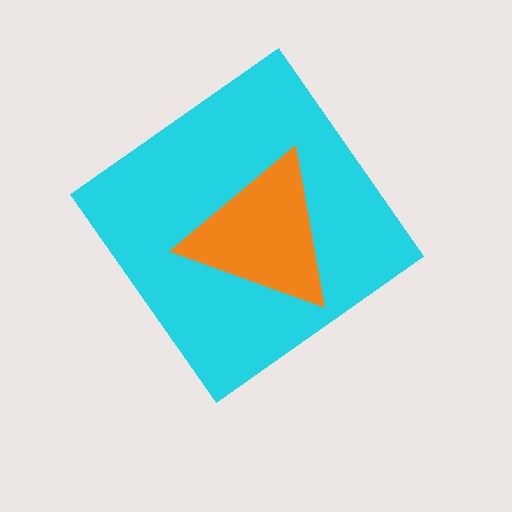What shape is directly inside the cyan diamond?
The orange triangle.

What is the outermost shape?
The cyan diamond.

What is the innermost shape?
The orange triangle.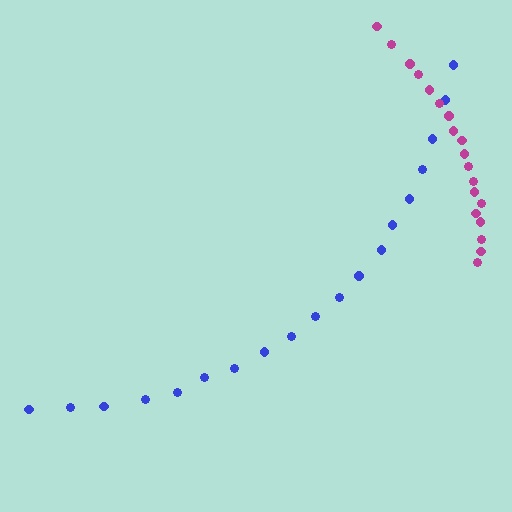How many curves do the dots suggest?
There are 2 distinct paths.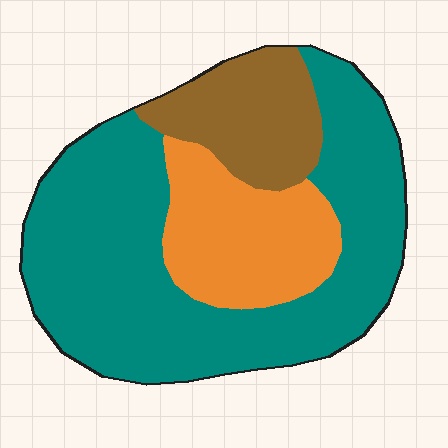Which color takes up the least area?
Brown, at roughly 15%.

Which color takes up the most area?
Teal, at roughly 60%.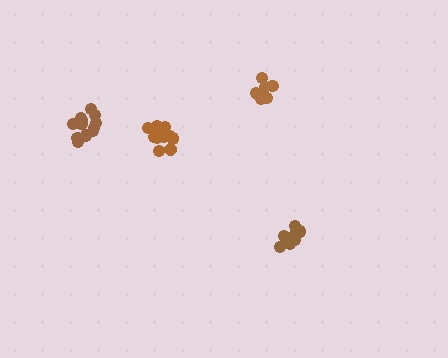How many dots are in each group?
Group 1: 8 dots, Group 2: 12 dots, Group 3: 12 dots, Group 4: 9 dots (41 total).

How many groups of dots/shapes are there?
There are 4 groups.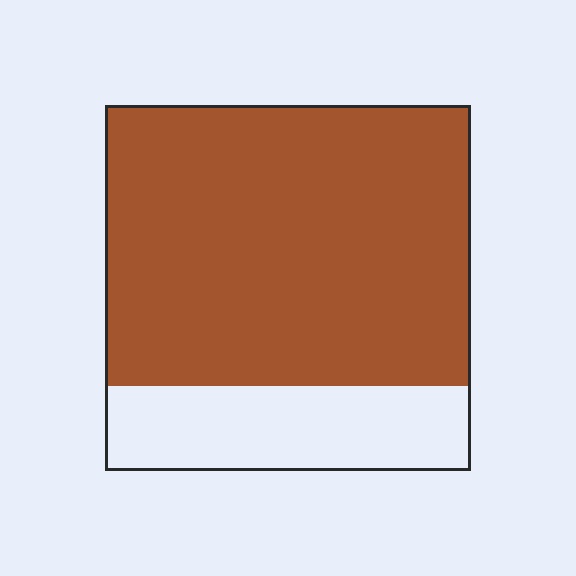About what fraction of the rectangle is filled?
About three quarters (3/4).